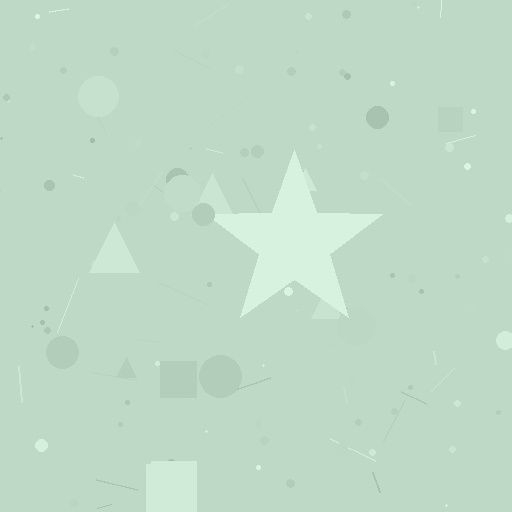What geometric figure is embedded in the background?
A star is embedded in the background.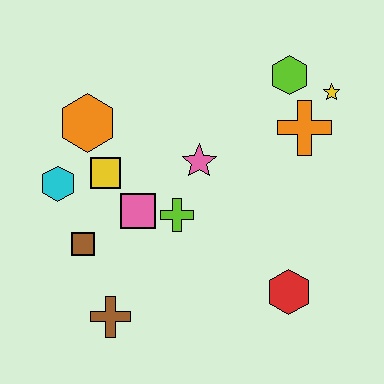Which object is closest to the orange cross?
The yellow star is closest to the orange cross.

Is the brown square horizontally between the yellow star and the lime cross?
No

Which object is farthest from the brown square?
The yellow star is farthest from the brown square.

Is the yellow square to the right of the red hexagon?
No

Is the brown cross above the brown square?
No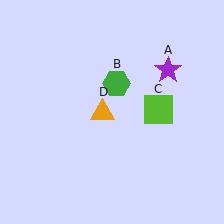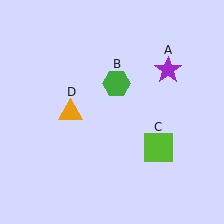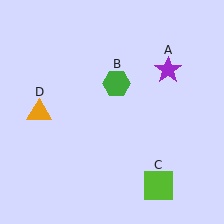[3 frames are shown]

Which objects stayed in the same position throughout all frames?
Purple star (object A) and green hexagon (object B) remained stationary.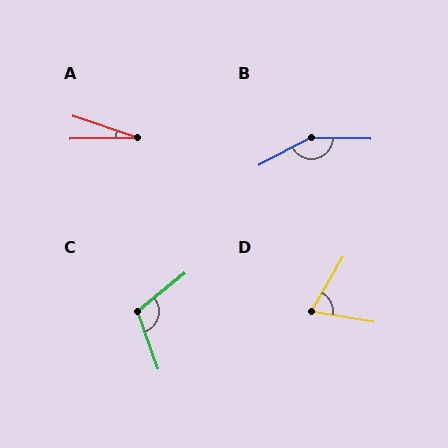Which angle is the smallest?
A, at approximately 19 degrees.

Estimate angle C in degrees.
Approximately 109 degrees.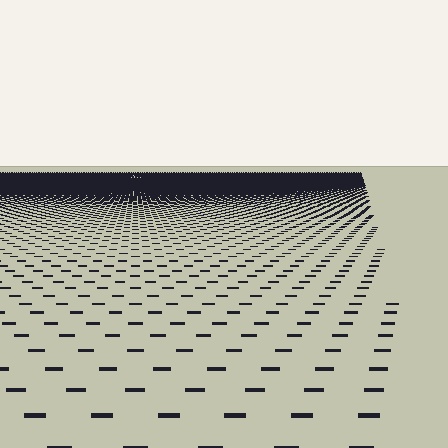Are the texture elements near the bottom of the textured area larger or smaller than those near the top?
Larger. Near the bottom, elements are closer to the viewer and appear at a bigger on-screen size.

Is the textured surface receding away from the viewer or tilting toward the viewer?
The surface is receding away from the viewer. Texture elements get smaller and denser toward the top.